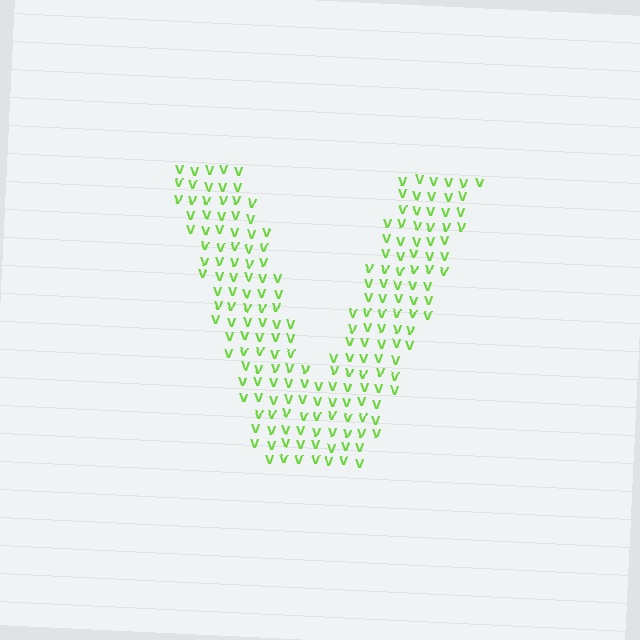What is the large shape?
The large shape is the letter V.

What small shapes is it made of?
It is made of small letter V's.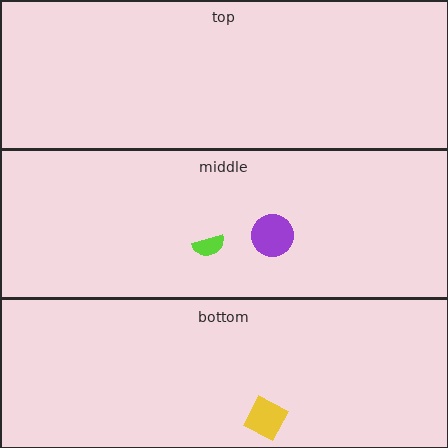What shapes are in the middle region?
The purple circle, the lime semicircle.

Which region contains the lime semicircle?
The middle region.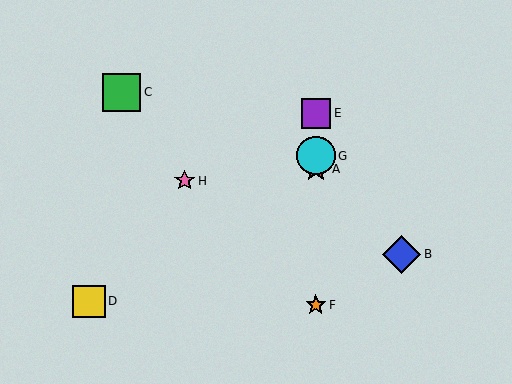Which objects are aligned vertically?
Objects A, E, F, G are aligned vertically.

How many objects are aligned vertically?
4 objects (A, E, F, G) are aligned vertically.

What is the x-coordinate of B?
Object B is at x≈402.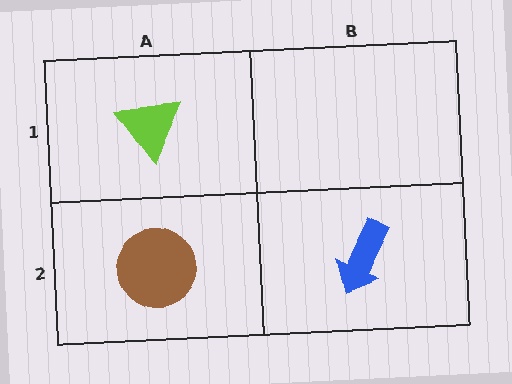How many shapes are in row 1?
1 shape.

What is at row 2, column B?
A blue arrow.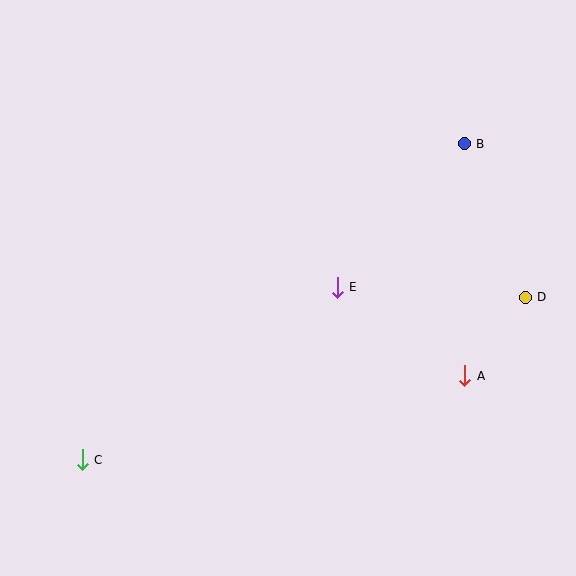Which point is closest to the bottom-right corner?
Point A is closest to the bottom-right corner.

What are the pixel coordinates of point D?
Point D is at (525, 297).